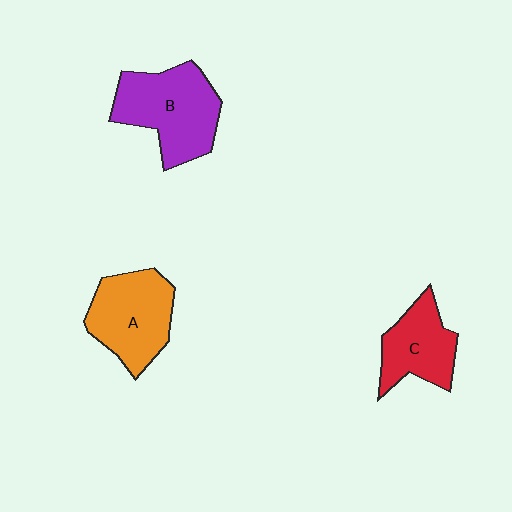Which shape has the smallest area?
Shape C (red).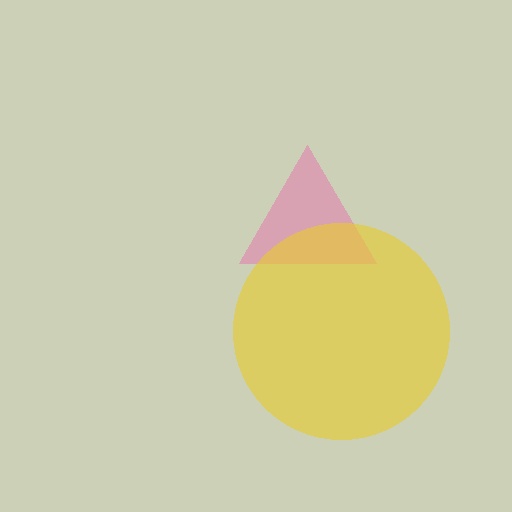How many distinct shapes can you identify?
There are 2 distinct shapes: a pink triangle, a yellow circle.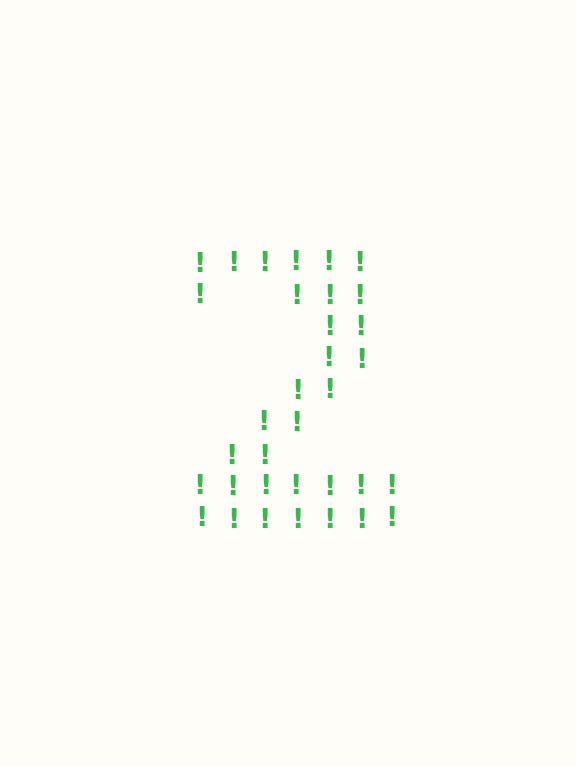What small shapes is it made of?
It is made of small exclamation marks.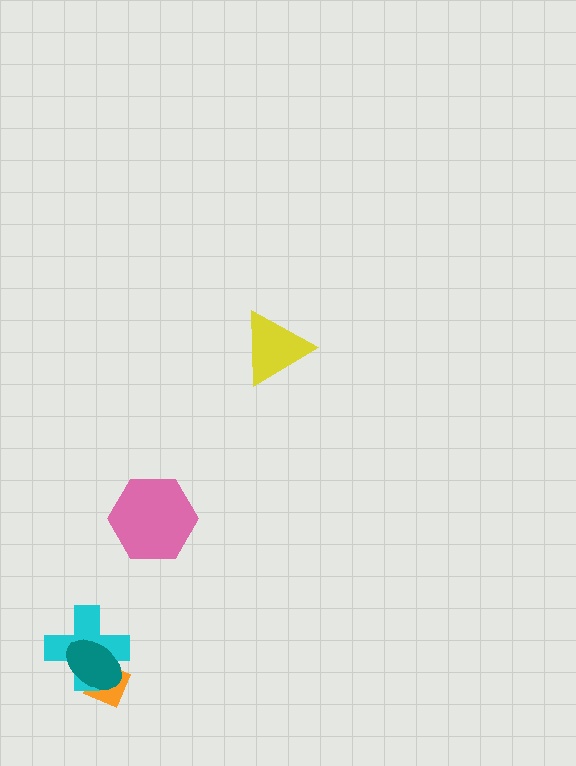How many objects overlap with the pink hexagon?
0 objects overlap with the pink hexagon.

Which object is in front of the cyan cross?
The teal ellipse is in front of the cyan cross.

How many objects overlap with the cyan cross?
2 objects overlap with the cyan cross.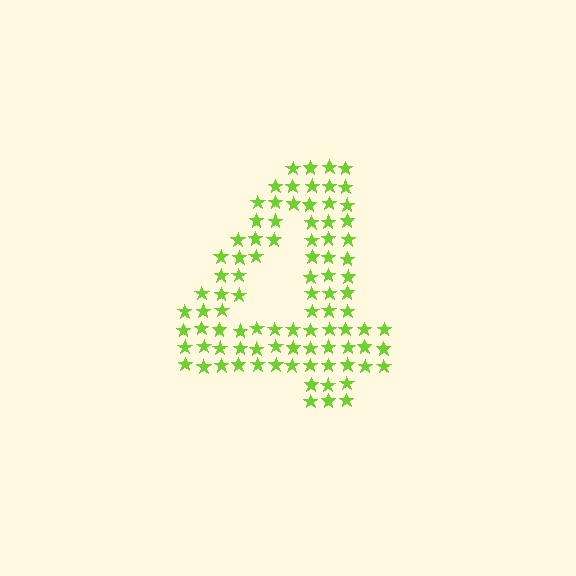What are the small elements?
The small elements are stars.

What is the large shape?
The large shape is the digit 4.